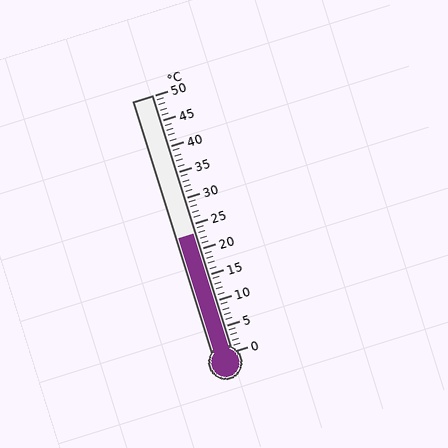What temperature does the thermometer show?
The thermometer shows approximately 23°C.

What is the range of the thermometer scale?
The thermometer scale ranges from 0°C to 50°C.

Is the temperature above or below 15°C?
The temperature is above 15°C.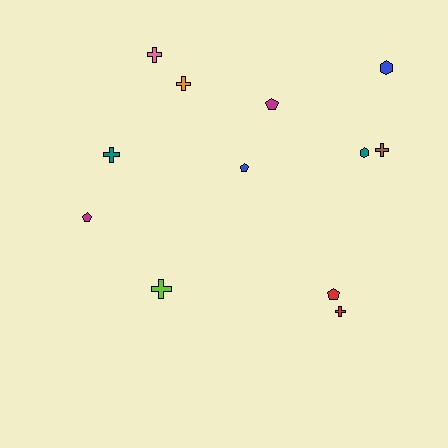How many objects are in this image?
There are 12 objects.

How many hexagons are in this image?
There are 2 hexagons.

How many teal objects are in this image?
There are 2 teal objects.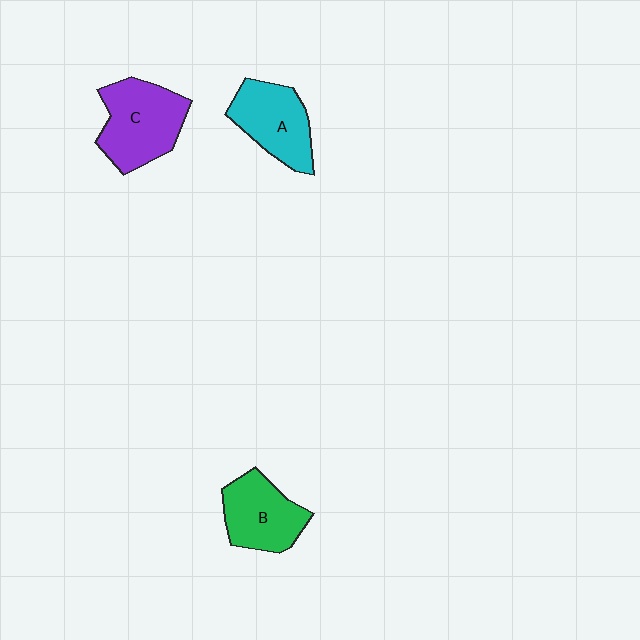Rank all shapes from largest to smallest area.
From largest to smallest: C (purple), A (cyan), B (green).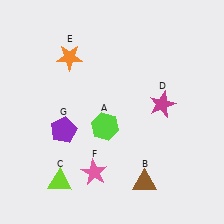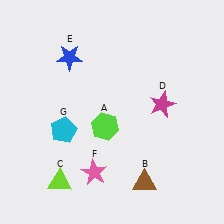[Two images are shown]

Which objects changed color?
E changed from orange to blue. G changed from purple to cyan.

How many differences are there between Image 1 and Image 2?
There are 2 differences between the two images.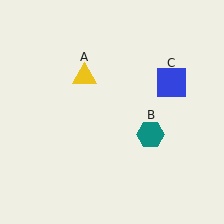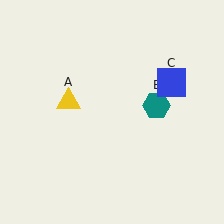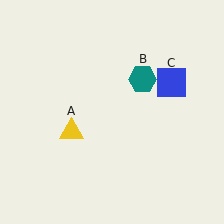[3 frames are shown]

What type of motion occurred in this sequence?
The yellow triangle (object A), teal hexagon (object B) rotated counterclockwise around the center of the scene.